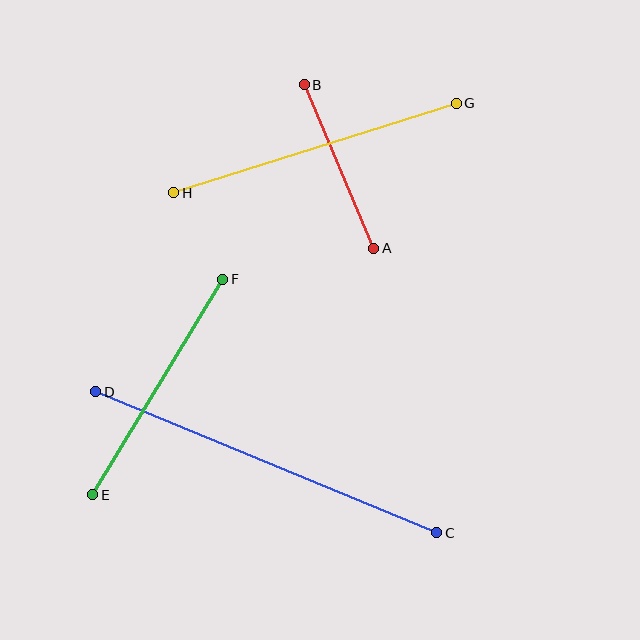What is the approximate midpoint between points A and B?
The midpoint is at approximately (339, 166) pixels.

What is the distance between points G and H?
The distance is approximately 296 pixels.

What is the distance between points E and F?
The distance is approximately 252 pixels.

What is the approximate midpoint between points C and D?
The midpoint is at approximately (266, 462) pixels.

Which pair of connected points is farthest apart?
Points C and D are farthest apart.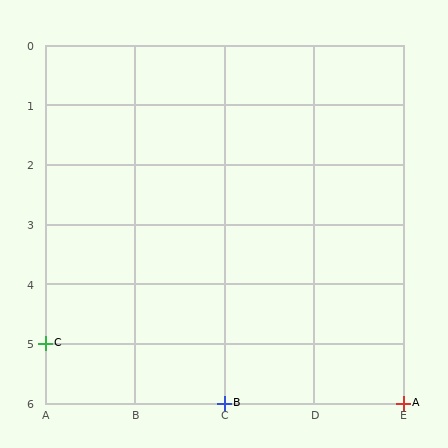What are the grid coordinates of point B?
Point B is at grid coordinates (C, 6).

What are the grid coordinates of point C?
Point C is at grid coordinates (A, 5).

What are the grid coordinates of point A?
Point A is at grid coordinates (E, 6).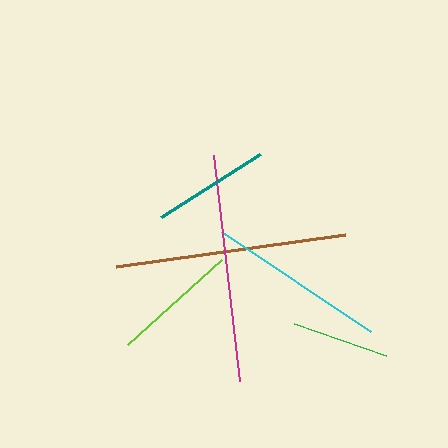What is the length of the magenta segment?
The magenta segment is approximately 227 pixels long.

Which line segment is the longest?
The brown line is the longest at approximately 231 pixels.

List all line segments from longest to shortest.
From longest to shortest: brown, magenta, cyan, lime, teal, green.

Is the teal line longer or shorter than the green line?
The teal line is longer than the green line.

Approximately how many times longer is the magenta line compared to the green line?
The magenta line is approximately 2.3 times the length of the green line.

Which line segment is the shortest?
The green line is the shortest at approximately 97 pixels.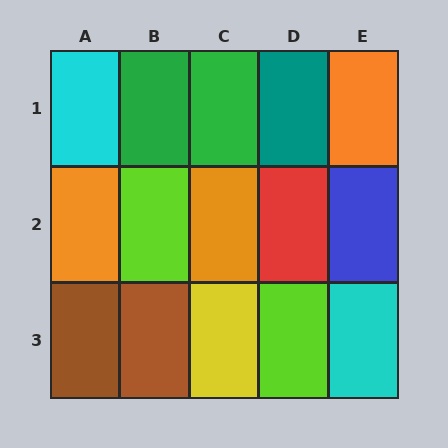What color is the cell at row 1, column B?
Green.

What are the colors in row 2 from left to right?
Orange, lime, orange, red, blue.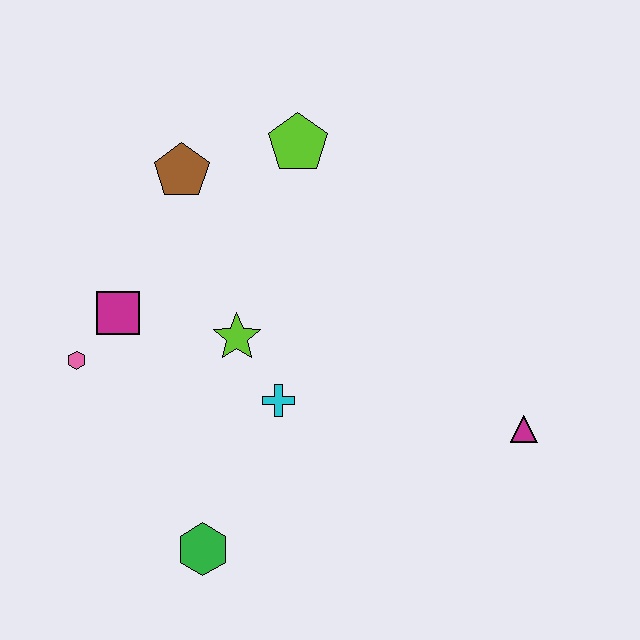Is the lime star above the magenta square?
No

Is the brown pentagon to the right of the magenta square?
Yes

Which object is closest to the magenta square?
The pink hexagon is closest to the magenta square.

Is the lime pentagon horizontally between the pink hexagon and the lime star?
No